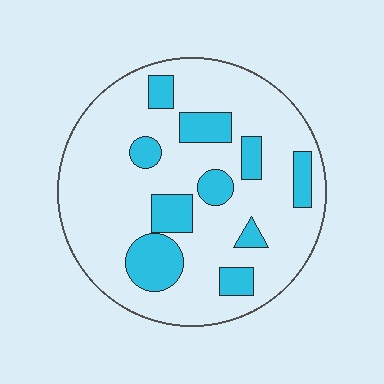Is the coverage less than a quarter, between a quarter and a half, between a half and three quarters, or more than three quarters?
Less than a quarter.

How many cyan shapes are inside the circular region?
10.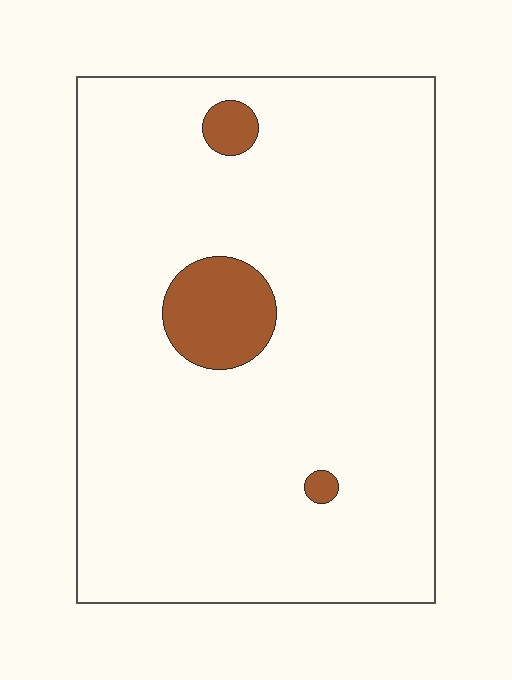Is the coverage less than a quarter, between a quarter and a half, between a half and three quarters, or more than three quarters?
Less than a quarter.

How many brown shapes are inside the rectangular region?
3.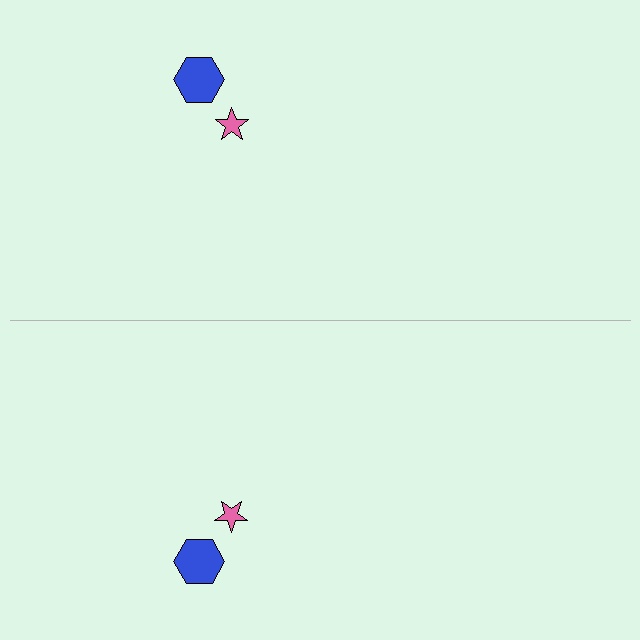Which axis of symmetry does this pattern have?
The pattern has a horizontal axis of symmetry running through the center of the image.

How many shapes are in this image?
There are 4 shapes in this image.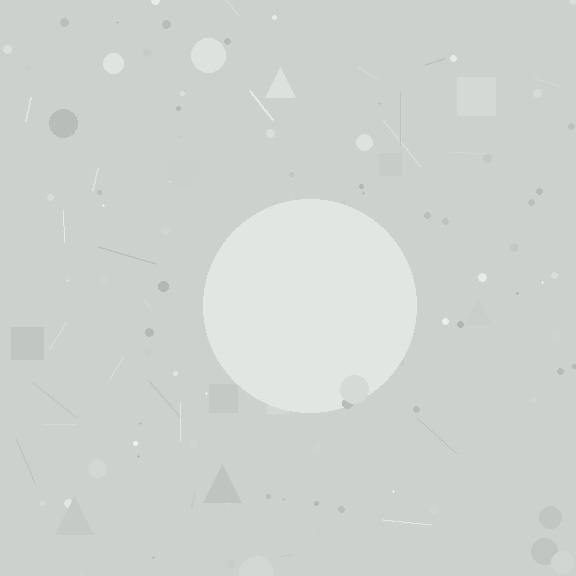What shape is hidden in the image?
A circle is hidden in the image.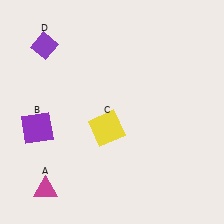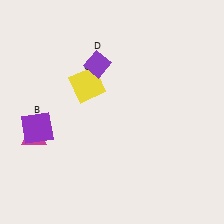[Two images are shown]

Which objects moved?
The objects that moved are: the magenta triangle (A), the yellow square (C), the purple diamond (D).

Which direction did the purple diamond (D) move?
The purple diamond (D) moved right.